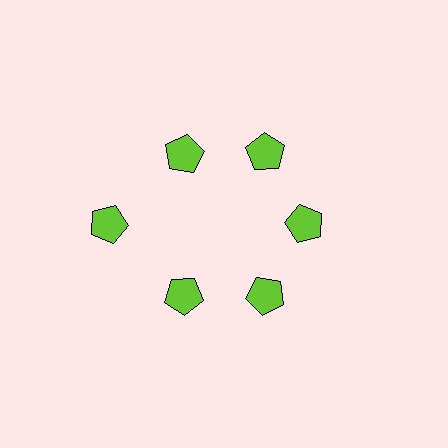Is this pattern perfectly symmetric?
No. The 6 lime pentagons are arranged in a ring, but one element near the 9 o'clock position is pushed outward from the center, breaking the 6-fold rotational symmetry.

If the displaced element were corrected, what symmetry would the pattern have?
It would have 6-fold rotational symmetry — the pattern would map onto itself every 60 degrees.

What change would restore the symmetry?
The symmetry would be restored by moving it inward, back onto the ring so that all 6 pentagons sit at equal angles and equal distance from the center.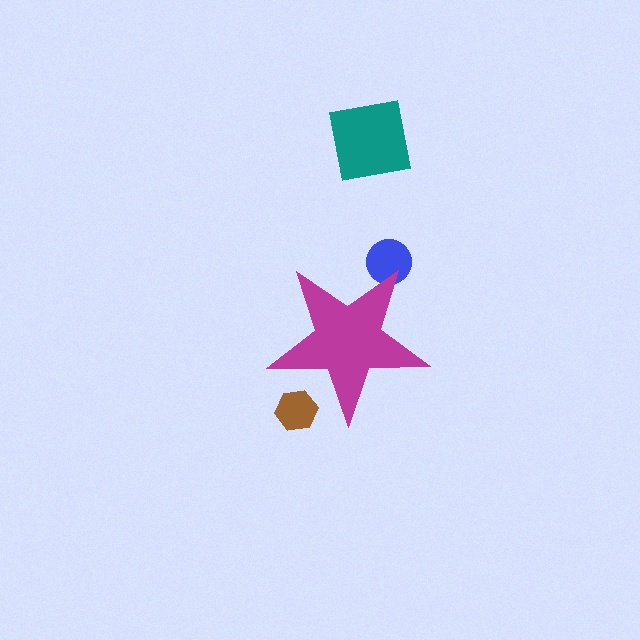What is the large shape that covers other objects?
A magenta star.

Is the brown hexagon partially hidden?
Yes, the brown hexagon is partially hidden behind the magenta star.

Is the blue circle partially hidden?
Yes, the blue circle is partially hidden behind the magenta star.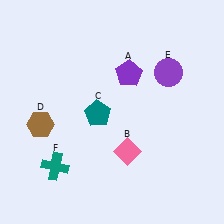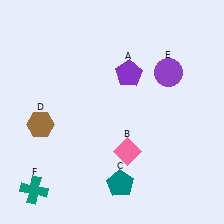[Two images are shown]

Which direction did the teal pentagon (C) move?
The teal pentagon (C) moved down.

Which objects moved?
The objects that moved are: the teal pentagon (C), the teal cross (F).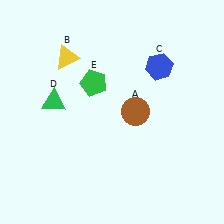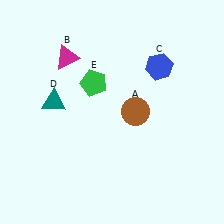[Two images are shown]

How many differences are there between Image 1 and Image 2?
There are 2 differences between the two images.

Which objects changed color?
B changed from yellow to magenta. D changed from green to teal.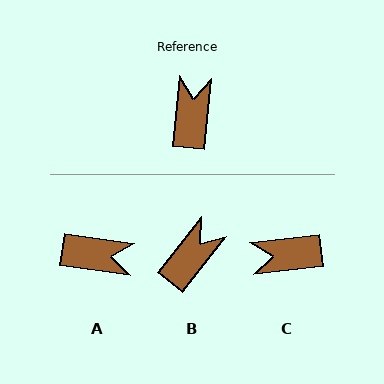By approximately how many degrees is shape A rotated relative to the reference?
Approximately 93 degrees clockwise.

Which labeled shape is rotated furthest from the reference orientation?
C, about 102 degrees away.